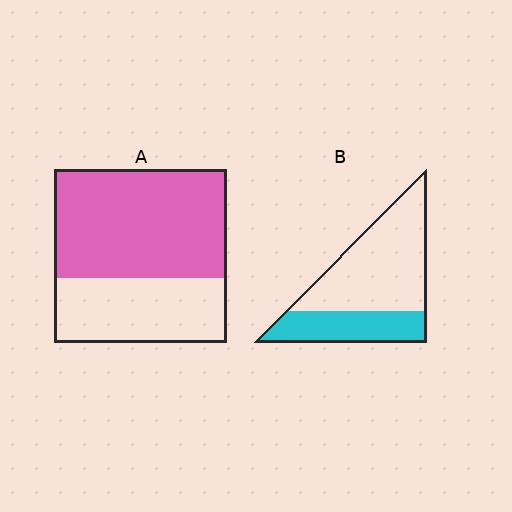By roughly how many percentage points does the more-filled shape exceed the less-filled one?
By roughly 30 percentage points (A over B).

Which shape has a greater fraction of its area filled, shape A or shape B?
Shape A.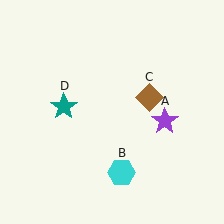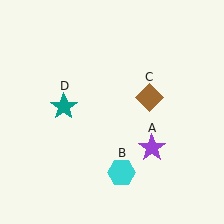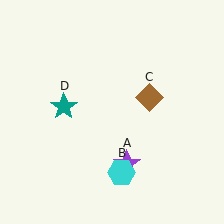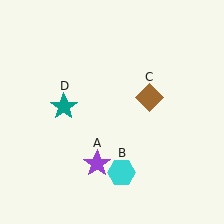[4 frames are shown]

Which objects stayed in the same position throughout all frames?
Cyan hexagon (object B) and brown diamond (object C) and teal star (object D) remained stationary.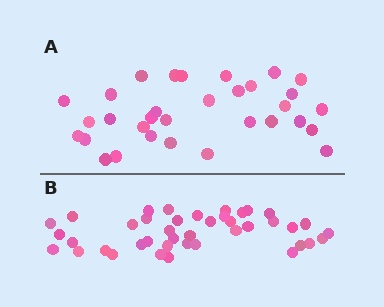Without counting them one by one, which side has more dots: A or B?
Region B (the bottom region) has more dots.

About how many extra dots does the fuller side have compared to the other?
Region B has roughly 8 or so more dots than region A.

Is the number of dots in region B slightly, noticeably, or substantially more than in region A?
Region B has noticeably more, but not dramatically so. The ratio is roughly 1.3 to 1.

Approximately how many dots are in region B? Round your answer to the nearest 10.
About 40 dots. (The exact count is 41, which rounds to 40.)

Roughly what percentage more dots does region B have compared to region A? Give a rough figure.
About 30% more.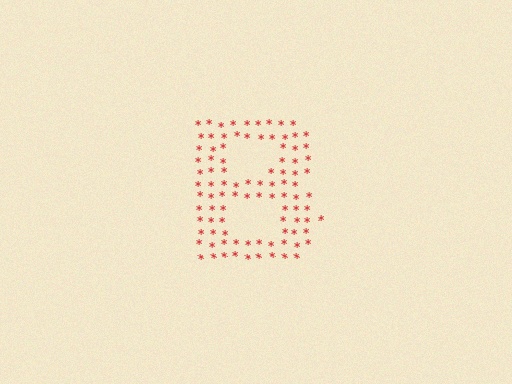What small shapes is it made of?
It is made of small asterisks.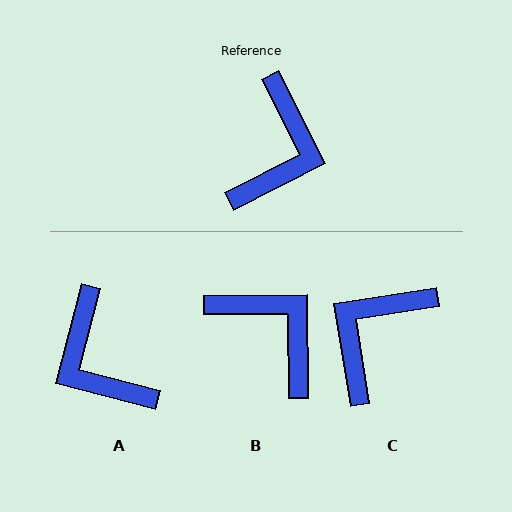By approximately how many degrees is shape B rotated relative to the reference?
Approximately 63 degrees counter-clockwise.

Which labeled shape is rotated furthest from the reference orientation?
C, about 162 degrees away.